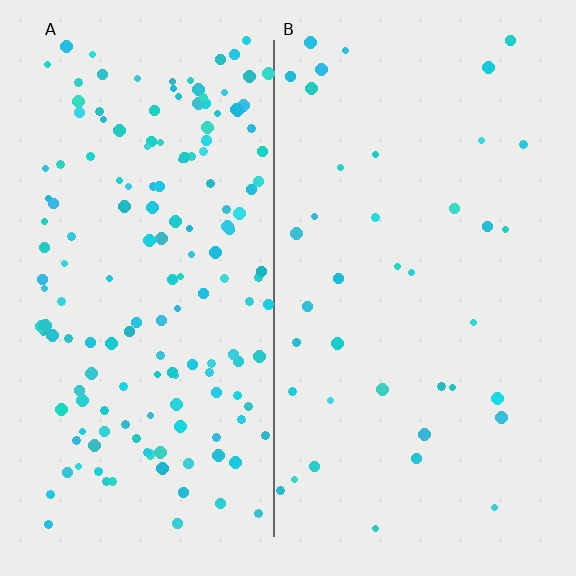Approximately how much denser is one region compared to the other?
Approximately 4.2× — region A over region B.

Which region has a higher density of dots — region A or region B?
A (the left).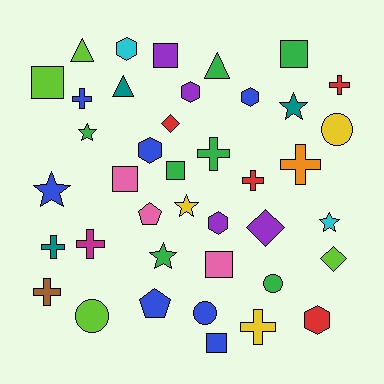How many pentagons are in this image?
There are 2 pentagons.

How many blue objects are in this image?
There are 7 blue objects.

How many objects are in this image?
There are 40 objects.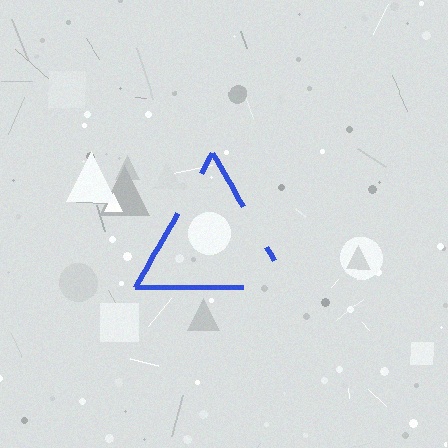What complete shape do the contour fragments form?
The contour fragments form a triangle.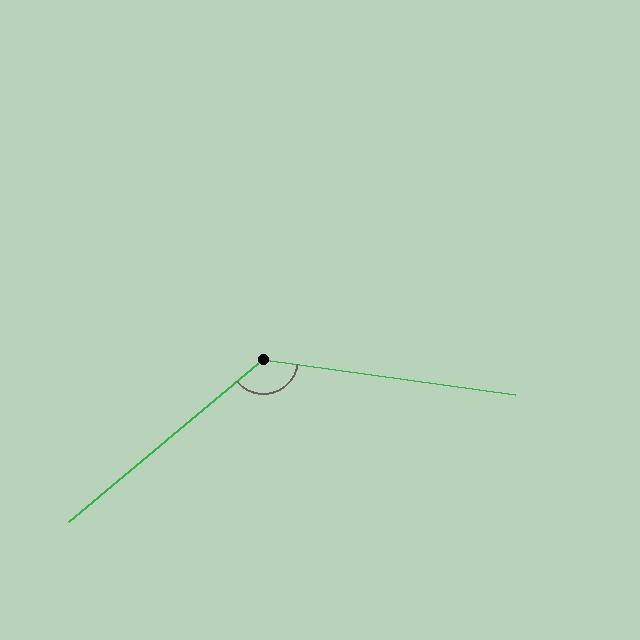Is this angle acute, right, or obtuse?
It is obtuse.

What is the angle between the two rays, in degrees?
Approximately 132 degrees.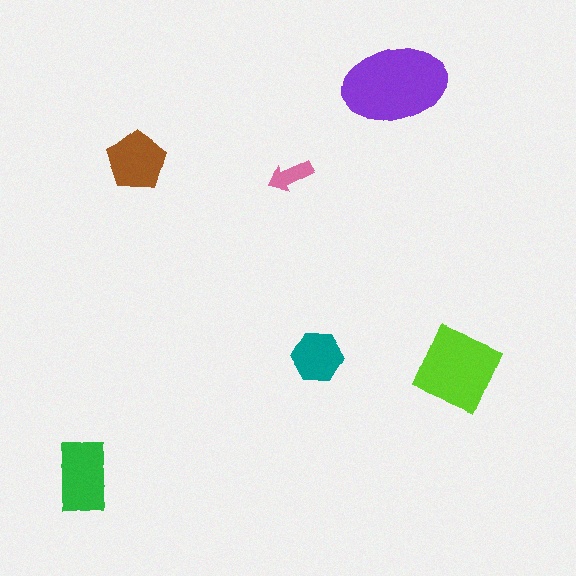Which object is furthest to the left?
The green rectangle is leftmost.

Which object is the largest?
The purple ellipse.